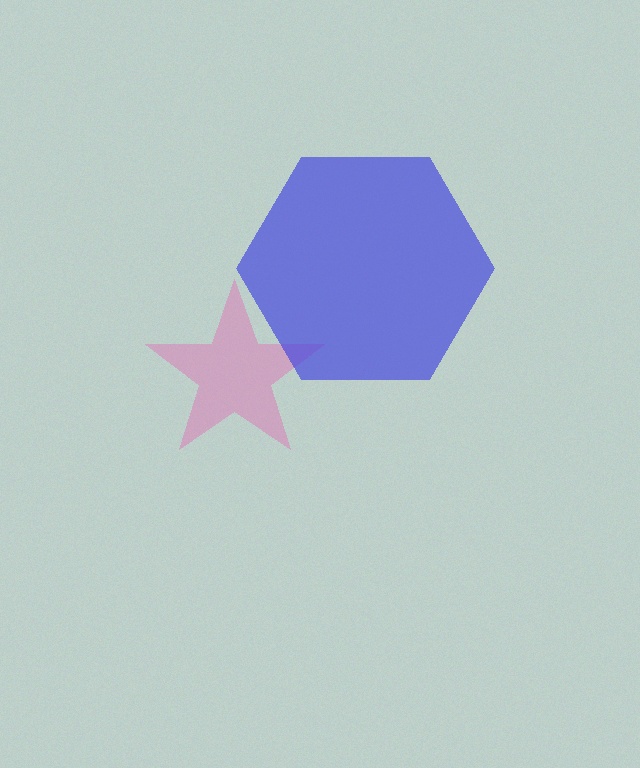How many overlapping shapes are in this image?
There are 2 overlapping shapes in the image.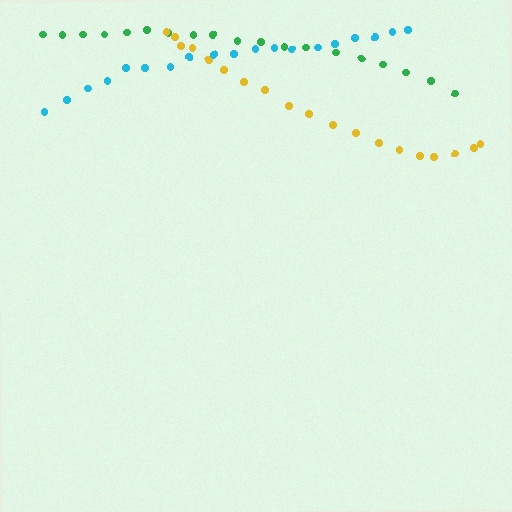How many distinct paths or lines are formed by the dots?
There are 3 distinct paths.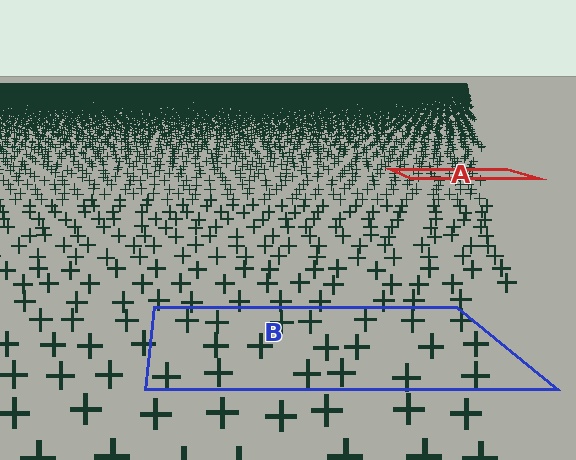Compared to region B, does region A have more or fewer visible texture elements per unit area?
Region A has more texture elements per unit area — they are packed more densely because it is farther away.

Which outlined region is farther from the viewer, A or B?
Region A is farther from the viewer — the texture elements inside it appear smaller and more densely packed.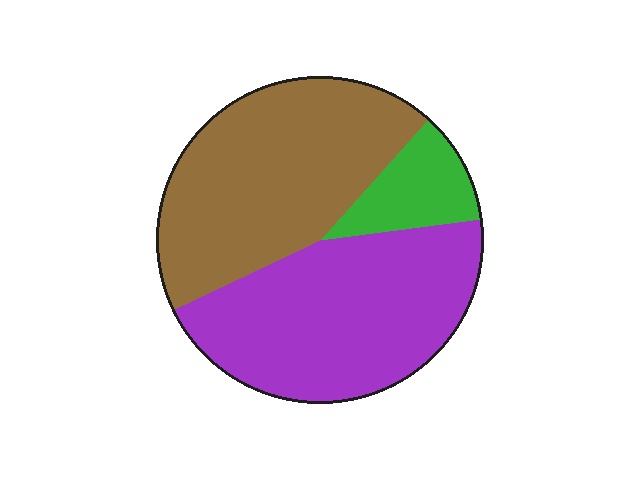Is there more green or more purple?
Purple.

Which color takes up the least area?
Green, at roughly 10%.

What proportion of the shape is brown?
Brown takes up about two fifths (2/5) of the shape.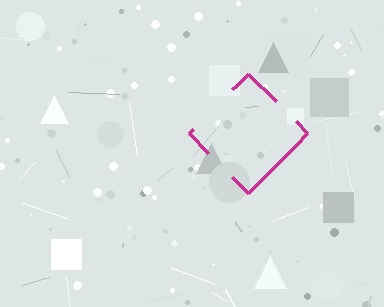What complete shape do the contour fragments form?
The contour fragments form a diamond.